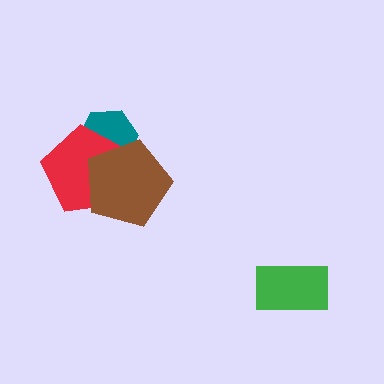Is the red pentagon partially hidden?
Yes, it is partially covered by another shape.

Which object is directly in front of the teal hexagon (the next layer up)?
The red pentagon is directly in front of the teal hexagon.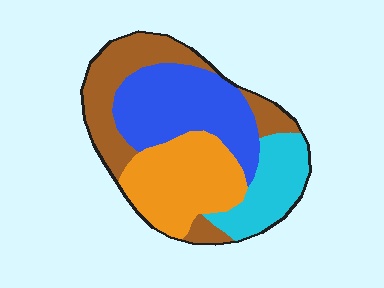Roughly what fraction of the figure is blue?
Blue covers roughly 30% of the figure.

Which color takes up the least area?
Cyan, at roughly 15%.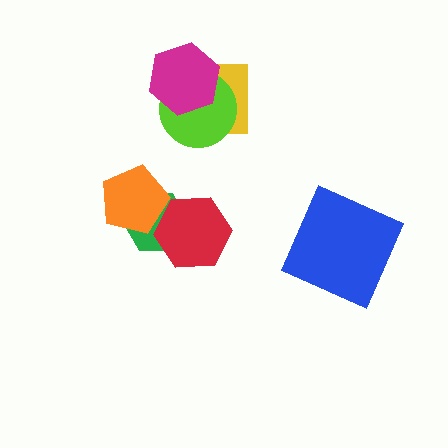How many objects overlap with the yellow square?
2 objects overlap with the yellow square.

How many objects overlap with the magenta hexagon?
2 objects overlap with the magenta hexagon.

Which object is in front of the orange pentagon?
The red hexagon is in front of the orange pentagon.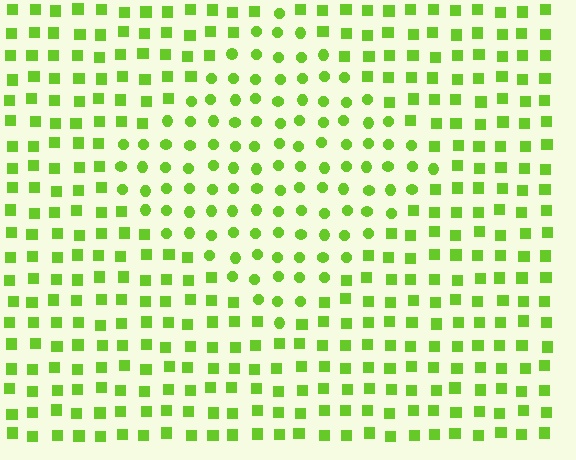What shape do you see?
I see a diamond.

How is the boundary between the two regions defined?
The boundary is defined by a change in element shape: circles inside vs. squares outside. All elements share the same color and spacing.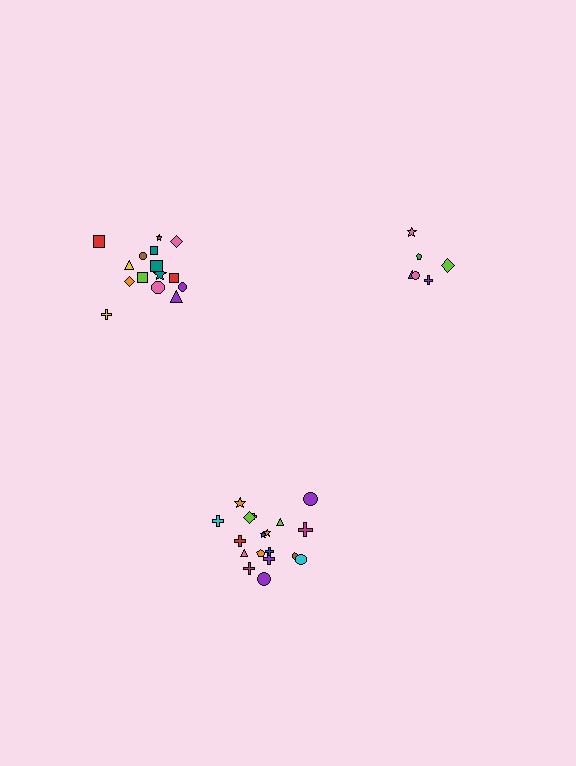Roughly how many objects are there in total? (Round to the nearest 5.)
Roughly 40 objects in total.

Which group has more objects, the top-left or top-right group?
The top-left group.